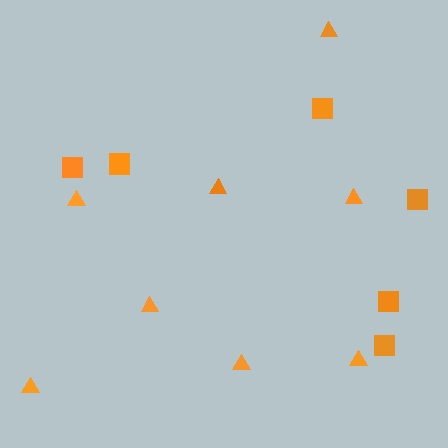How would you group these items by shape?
There are 2 groups: one group of squares (6) and one group of triangles (8).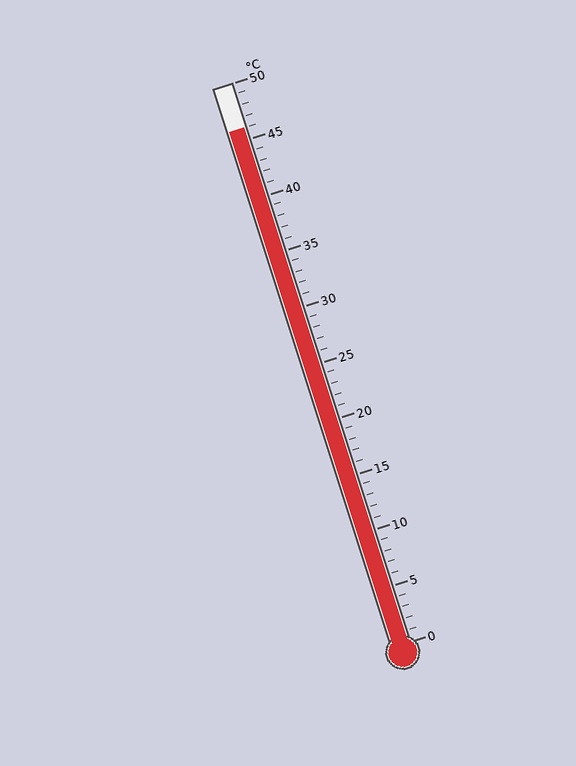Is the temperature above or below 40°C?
The temperature is above 40°C.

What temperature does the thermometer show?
The thermometer shows approximately 46°C.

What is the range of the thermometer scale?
The thermometer scale ranges from 0°C to 50°C.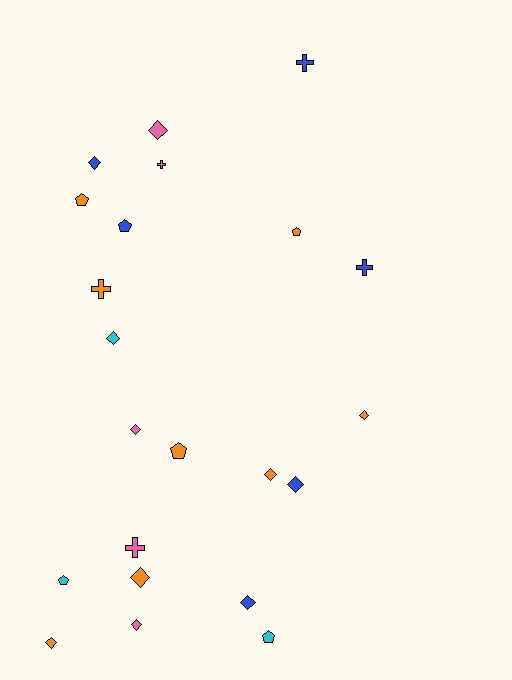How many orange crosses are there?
There is 1 orange cross.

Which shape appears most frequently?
Diamond, with 11 objects.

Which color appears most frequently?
Orange, with 8 objects.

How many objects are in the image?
There are 22 objects.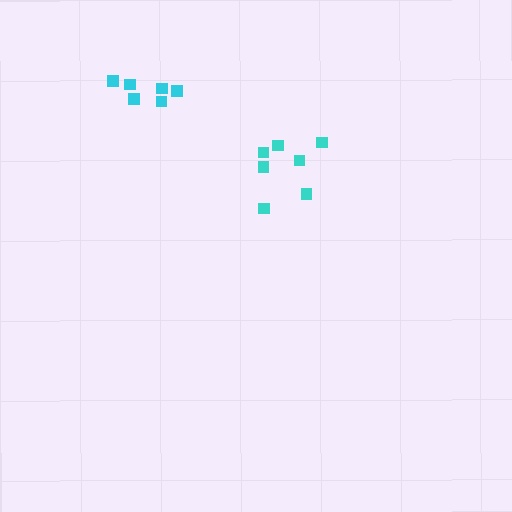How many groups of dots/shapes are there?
There are 2 groups.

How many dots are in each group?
Group 1: 7 dots, Group 2: 6 dots (13 total).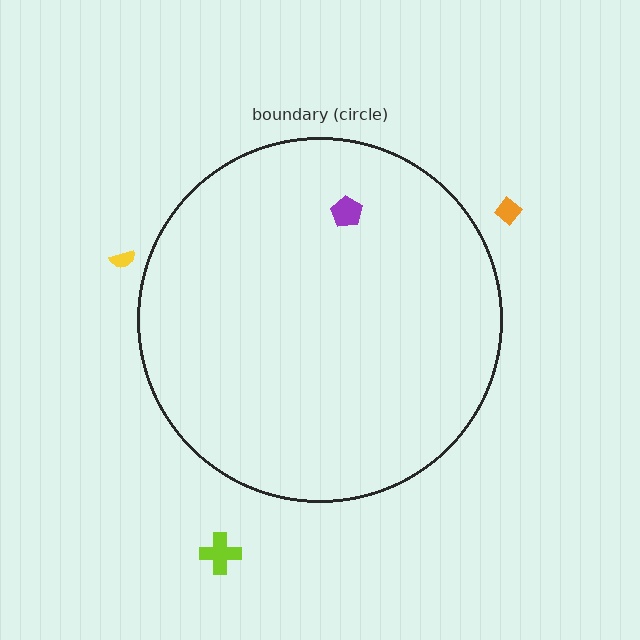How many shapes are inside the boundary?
1 inside, 3 outside.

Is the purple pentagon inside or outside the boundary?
Inside.